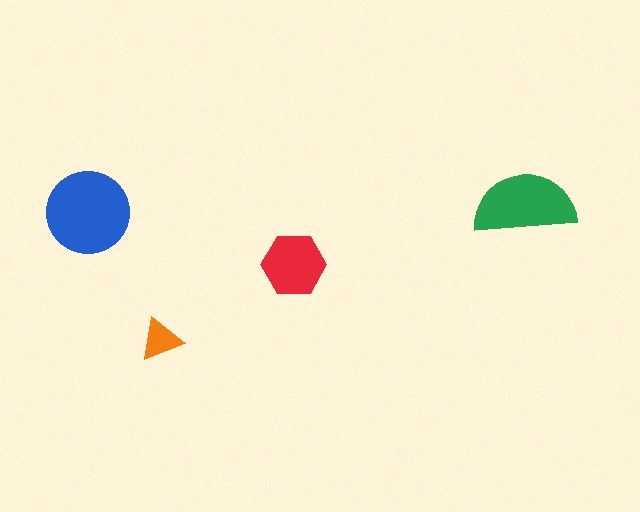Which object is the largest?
The blue circle.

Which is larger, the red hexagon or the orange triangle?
The red hexagon.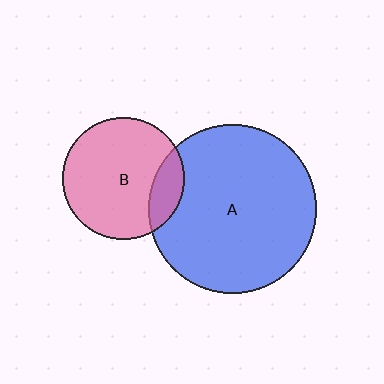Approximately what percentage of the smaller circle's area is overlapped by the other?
Approximately 15%.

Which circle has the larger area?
Circle A (blue).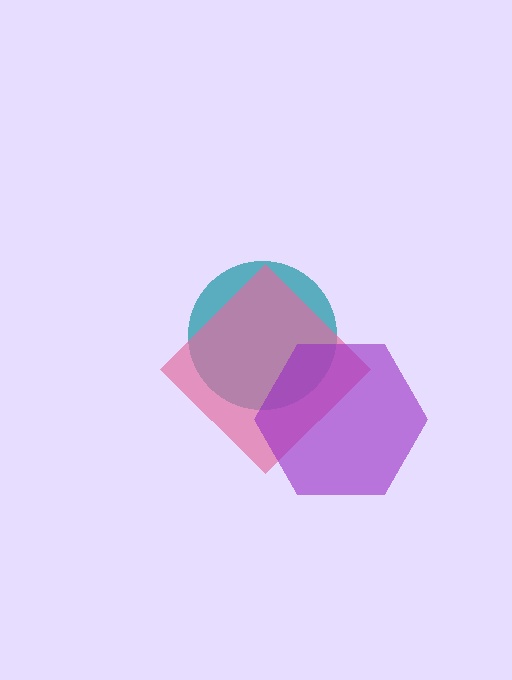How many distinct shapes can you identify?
There are 3 distinct shapes: a teal circle, a pink diamond, a purple hexagon.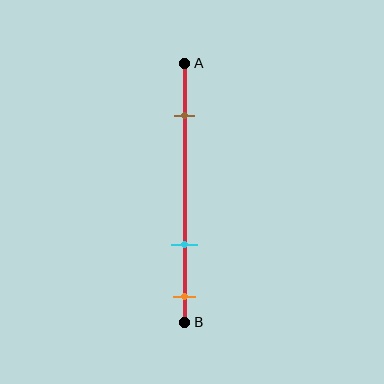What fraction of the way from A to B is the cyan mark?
The cyan mark is approximately 70% (0.7) of the way from A to B.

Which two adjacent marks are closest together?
The cyan and orange marks are the closest adjacent pair.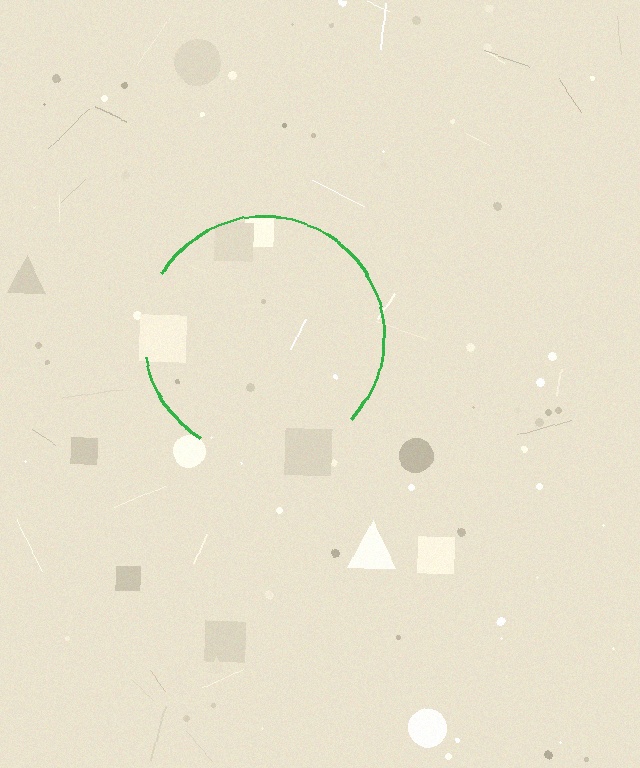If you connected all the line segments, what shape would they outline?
They would outline a circle.